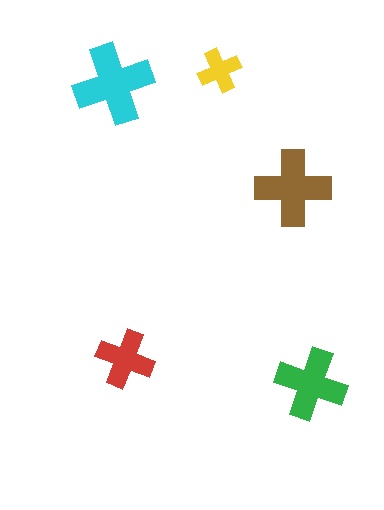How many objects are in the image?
There are 5 objects in the image.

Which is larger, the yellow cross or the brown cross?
The brown one.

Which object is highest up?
The yellow cross is topmost.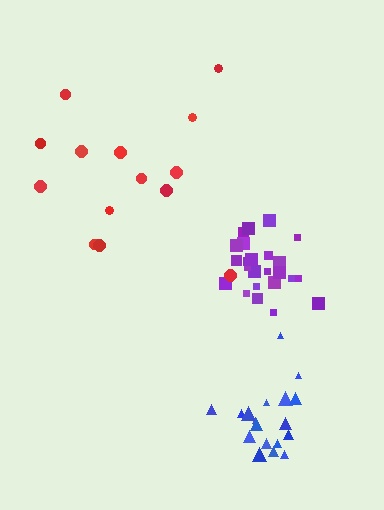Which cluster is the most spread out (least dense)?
Red.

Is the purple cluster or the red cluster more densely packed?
Purple.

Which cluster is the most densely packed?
Purple.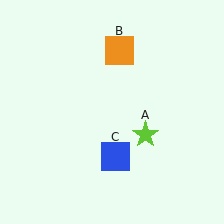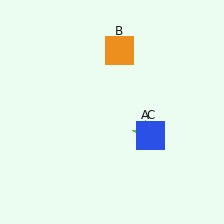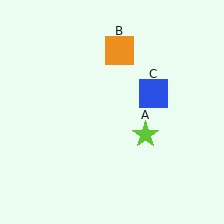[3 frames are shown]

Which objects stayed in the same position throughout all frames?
Lime star (object A) and orange square (object B) remained stationary.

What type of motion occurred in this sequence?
The blue square (object C) rotated counterclockwise around the center of the scene.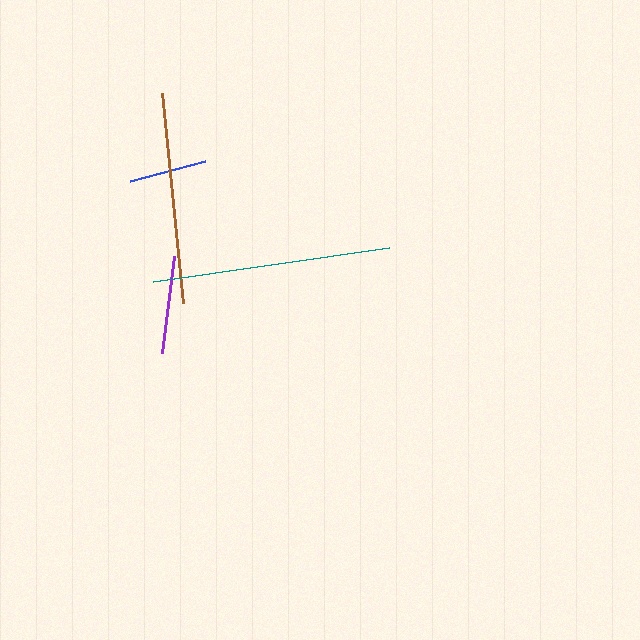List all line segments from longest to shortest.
From longest to shortest: teal, brown, purple, blue.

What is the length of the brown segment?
The brown segment is approximately 211 pixels long.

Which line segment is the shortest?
The blue line is the shortest at approximately 78 pixels.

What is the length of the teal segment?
The teal segment is approximately 238 pixels long.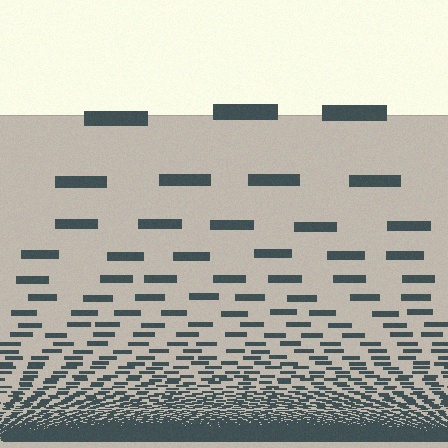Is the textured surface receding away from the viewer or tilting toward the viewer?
The surface appears to tilt toward the viewer. Texture elements get larger and sparser toward the top.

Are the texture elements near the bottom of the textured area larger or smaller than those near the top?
Smaller. The gradient is inverted — elements near the bottom are smaller and denser.